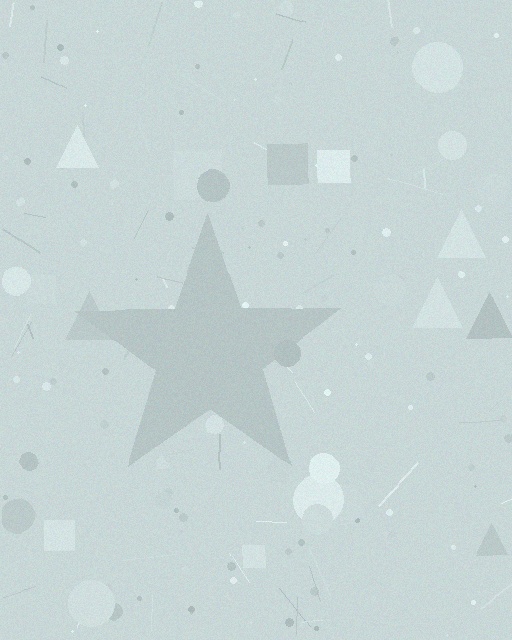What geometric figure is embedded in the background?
A star is embedded in the background.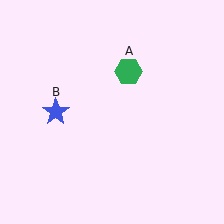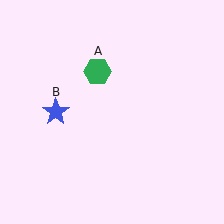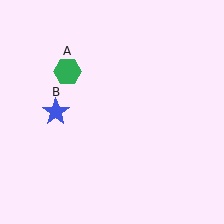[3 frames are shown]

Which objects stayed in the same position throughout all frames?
Blue star (object B) remained stationary.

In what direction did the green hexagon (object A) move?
The green hexagon (object A) moved left.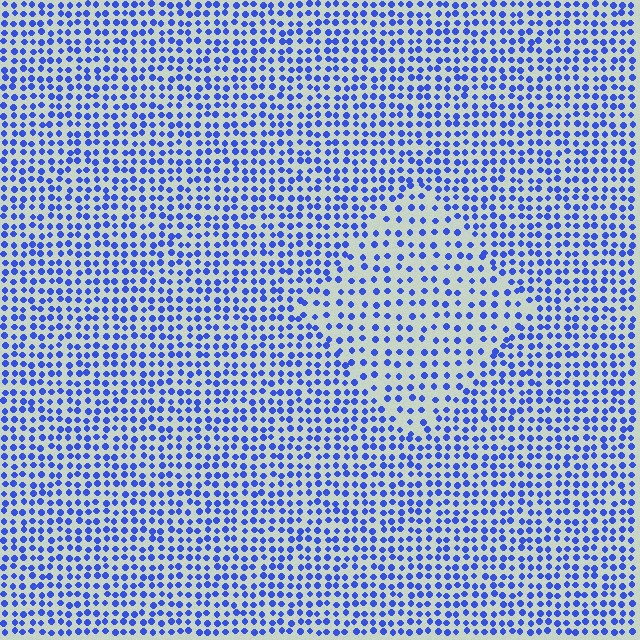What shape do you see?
I see a diamond.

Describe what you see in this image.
The image contains small blue elements arranged at two different densities. A diamond-shaped region is visible where the elements are less densely packed than the surrounding area.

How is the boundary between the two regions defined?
The boundary is defined by a change in element density (approximately 1.7x ratio). All elements are the same color, size, and shape.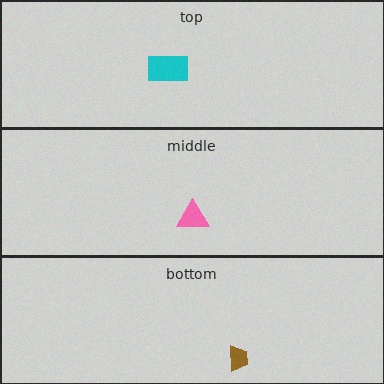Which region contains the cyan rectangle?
The top region.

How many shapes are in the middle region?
1.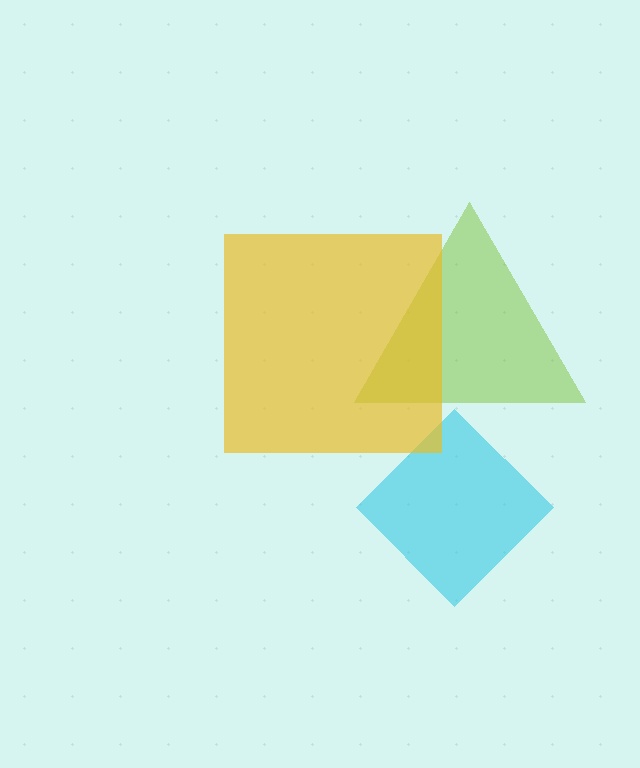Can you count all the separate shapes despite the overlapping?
Yes, there are 3 separate shapes.